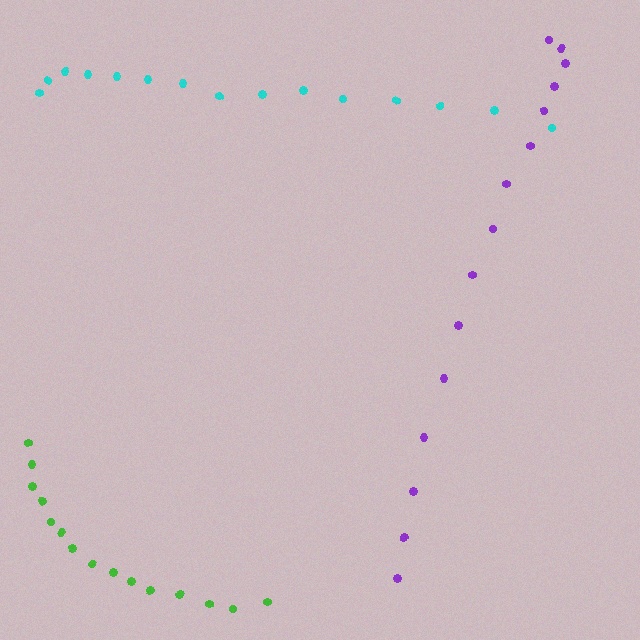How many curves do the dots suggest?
There are 3 distinct paths.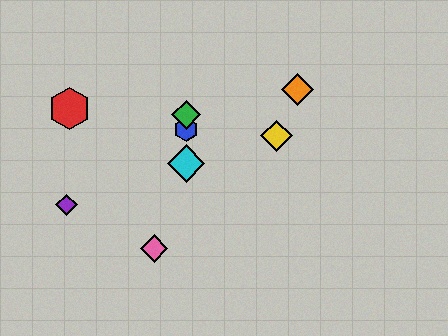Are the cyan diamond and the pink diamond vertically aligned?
No, the cyan diamond is at x≈186 and the pink diamond is at x≈154.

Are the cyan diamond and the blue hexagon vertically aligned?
Yes, both are at x≈186.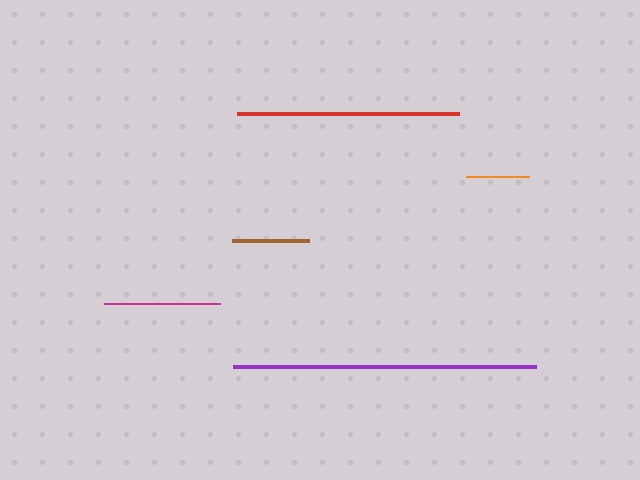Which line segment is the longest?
The purple line is the longest at approximately 303 pixels.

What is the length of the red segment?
The red segment is approximately 222 pixels long.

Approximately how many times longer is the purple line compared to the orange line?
The purple line is approximately 4.8 times the length of the orange line.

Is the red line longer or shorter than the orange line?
The red line is longer than the orange line.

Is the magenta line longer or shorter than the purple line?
The purple line is longer than the magenta line.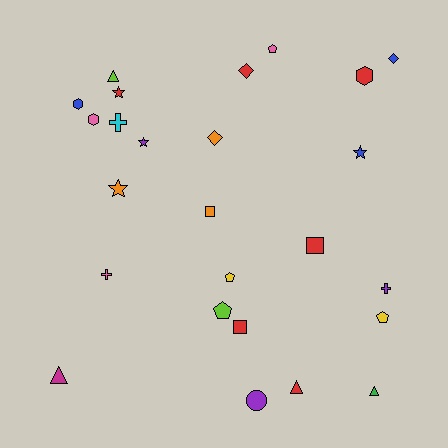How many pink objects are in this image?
There are 3 pink objects.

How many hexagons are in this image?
There are 3 hexagons.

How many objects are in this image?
There are 25 objects.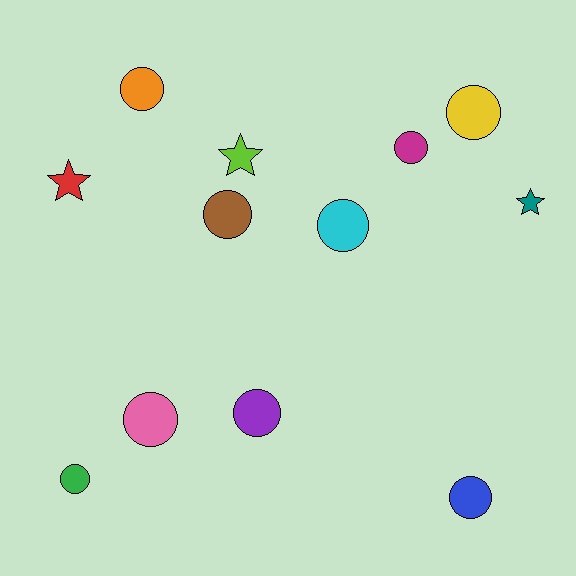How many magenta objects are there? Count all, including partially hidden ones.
There is 1 magenta object.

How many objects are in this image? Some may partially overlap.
There are 12 objects.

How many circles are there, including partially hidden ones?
There are 9 circles.